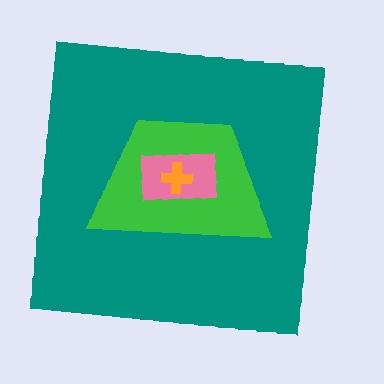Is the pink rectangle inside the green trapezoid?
Yes.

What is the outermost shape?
The teal square.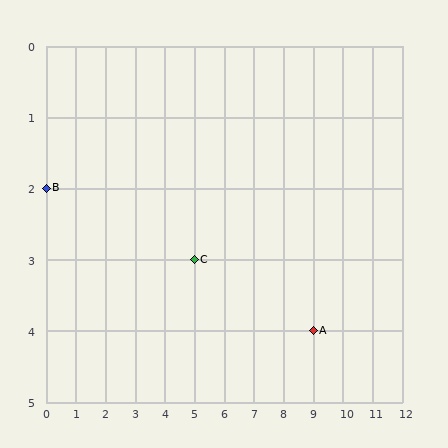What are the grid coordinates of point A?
Point A is at grid coordinates (9, 4).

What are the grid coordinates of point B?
Point B is at grid coordinates (0, 2).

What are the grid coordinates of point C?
Point C is at grid coordinates (5, 3).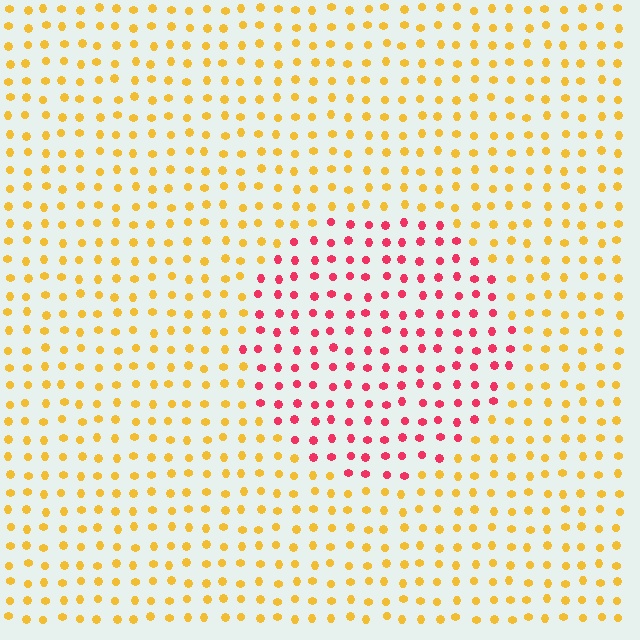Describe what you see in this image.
The image is filled with small yellow elements in a uniform arrangement. A circle-shaped region is visible where the elements are tinted to a slightly different hue, forming a subtle color boundary.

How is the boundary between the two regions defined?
The boundary is defined purely by a slight shift in hue (about 59 degrees). Spacing, size, and orientation are identical on both sides.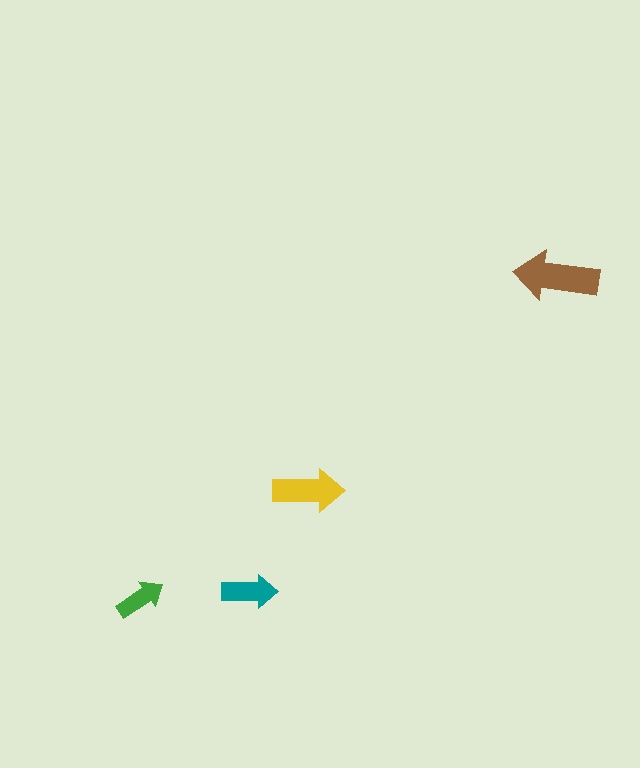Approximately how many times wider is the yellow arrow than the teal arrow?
About 1.5 times wider.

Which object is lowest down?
The green arrow is bottommost.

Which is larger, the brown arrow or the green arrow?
The brown one.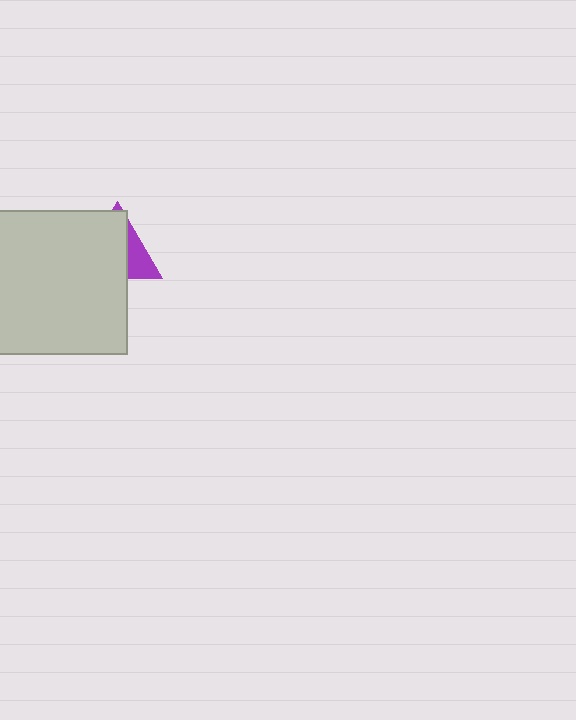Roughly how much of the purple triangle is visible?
A small part of it is visible (roughly 32%).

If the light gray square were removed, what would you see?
You would see the complete purple triangle.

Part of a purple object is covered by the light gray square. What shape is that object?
It is a triangle.